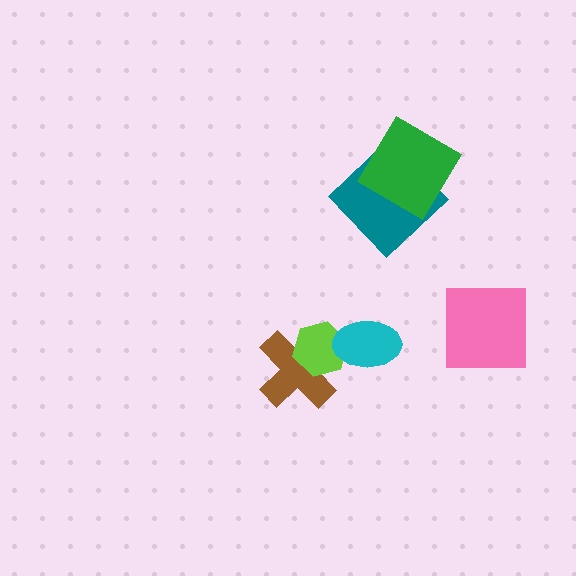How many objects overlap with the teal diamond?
1 object overlaps with the teal diamond.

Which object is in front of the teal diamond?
The green diamond is in front of the teal diamond.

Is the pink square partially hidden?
No, no other shape covers it.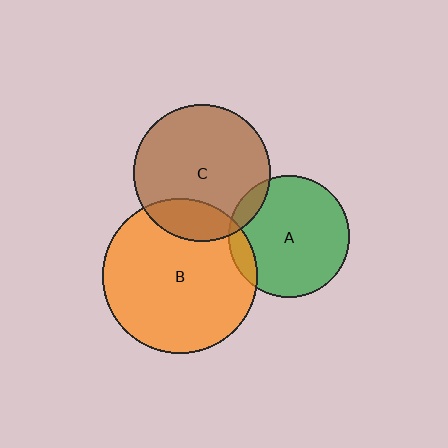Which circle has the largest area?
Circle B (orange).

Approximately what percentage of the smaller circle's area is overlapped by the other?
Approximately 10%.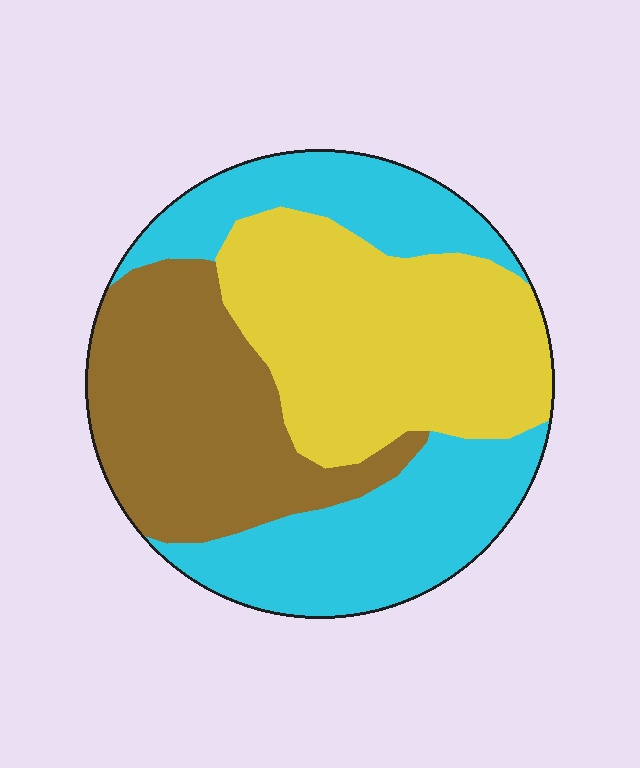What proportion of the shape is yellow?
Yellow takes up about one third (1/3) of the shape.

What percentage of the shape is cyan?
Cyan takes up about three eighths (3/8) of the shape.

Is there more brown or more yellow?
Yellow.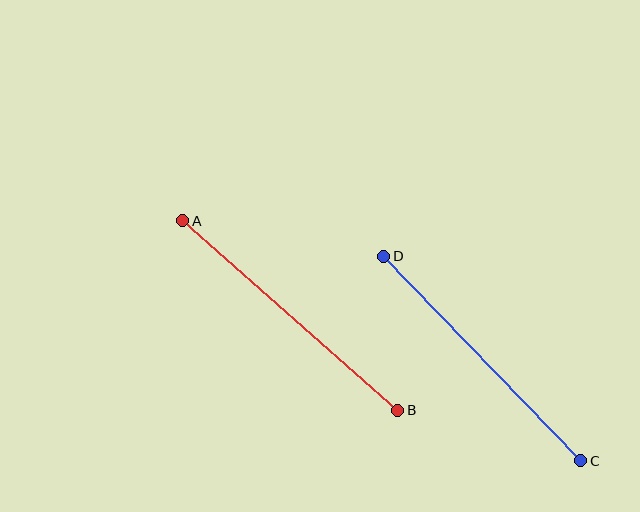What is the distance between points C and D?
The distance is approximately 284 pixels.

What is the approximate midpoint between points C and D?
The midpoint is at approximately (482, 359) pixels.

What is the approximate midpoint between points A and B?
The midpoint is at approximately (290, 316) pixels.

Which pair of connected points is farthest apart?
Points A and B are farthest apart.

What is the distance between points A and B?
The distance is approximately 286 pixels.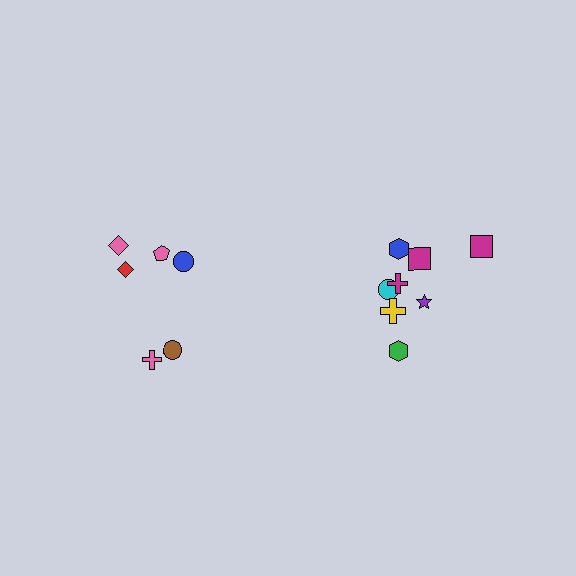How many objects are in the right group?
There are 8 objects.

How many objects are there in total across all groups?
There are 14 objects.